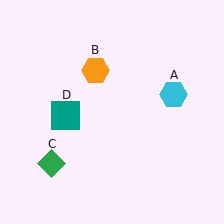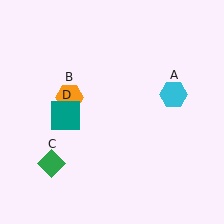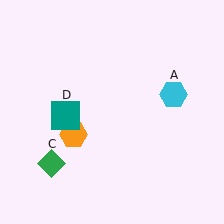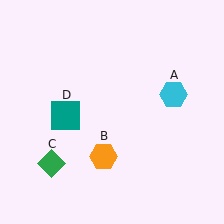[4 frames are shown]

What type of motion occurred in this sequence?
The orange hexagon (object B) rotated counterclockwise around the center of the scene.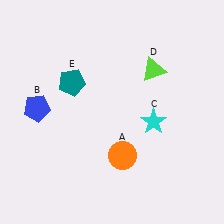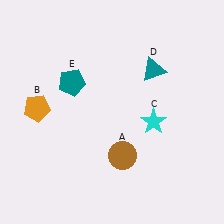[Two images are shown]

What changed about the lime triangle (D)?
In Image 1, D is lime. In Image 2, it changed to teal.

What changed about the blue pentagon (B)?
In Image 1, B is blue. In Image 2, it changed to orange.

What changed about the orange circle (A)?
In Image 1, A is orange. In Image 2, it changed to brown.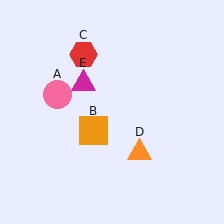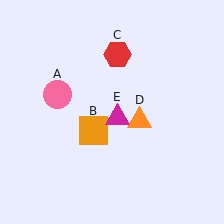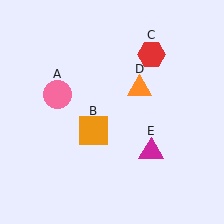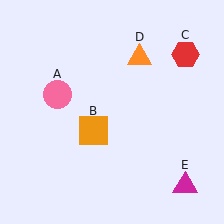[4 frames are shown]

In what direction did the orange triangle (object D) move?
The orange triangle (object D) moved up.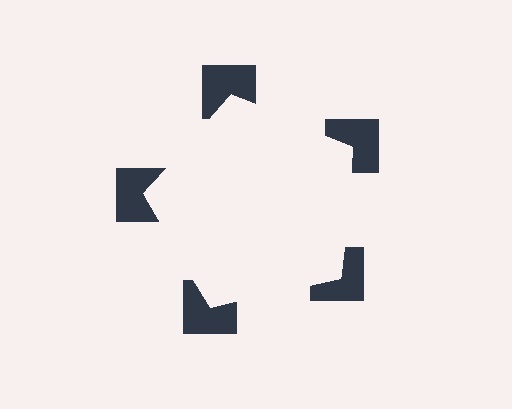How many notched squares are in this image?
There are 5 — one at each vertex of the illusory pentagon.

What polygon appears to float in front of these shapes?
An illusory pentagon — its edges are inferred from the aligned wedge cuts in the notched squares, not physically drawn.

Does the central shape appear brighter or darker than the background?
It typically appears slightly brighter than the background, even though no actual brightness change is drawn.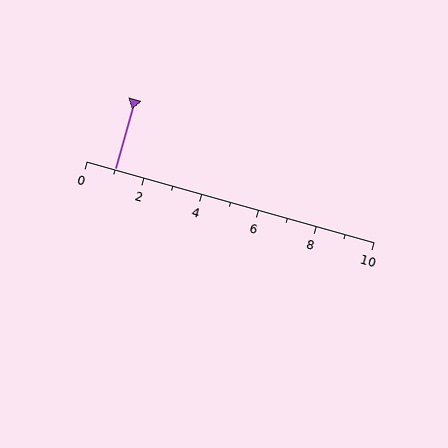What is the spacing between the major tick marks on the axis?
The major ticks are spaced 2 apart.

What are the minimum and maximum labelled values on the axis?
The axis runs from 0 to 10.